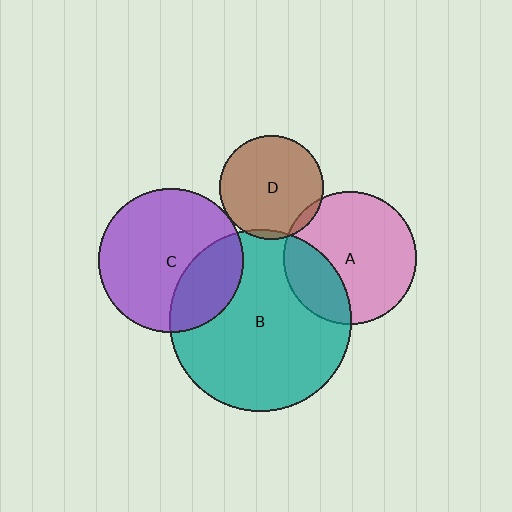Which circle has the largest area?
Circle B (teal).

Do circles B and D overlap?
Yes.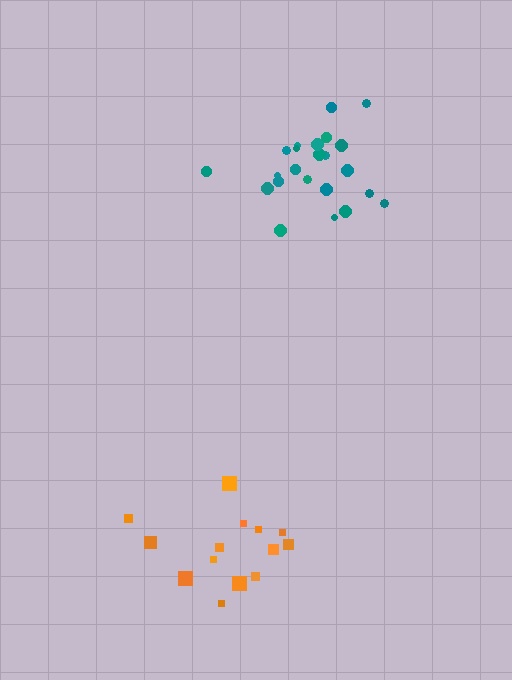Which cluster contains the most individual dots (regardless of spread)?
Teal (23).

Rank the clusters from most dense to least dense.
teal, orange.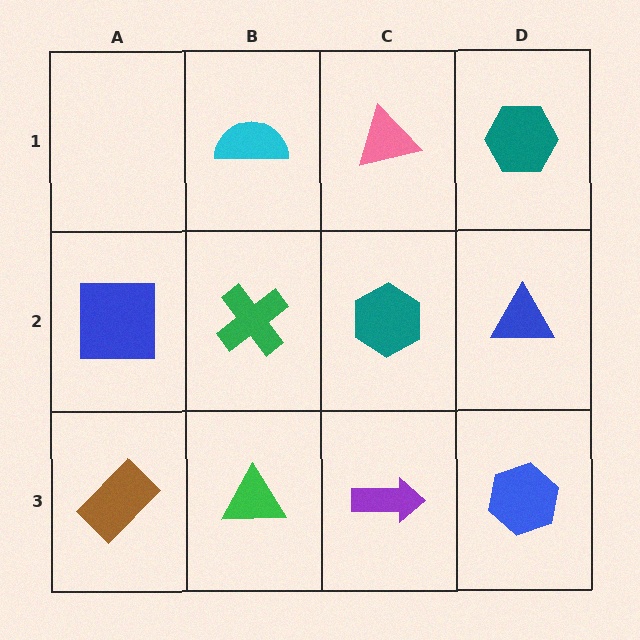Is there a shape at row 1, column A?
No, that cell is empty.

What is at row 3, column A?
A brown rectangle.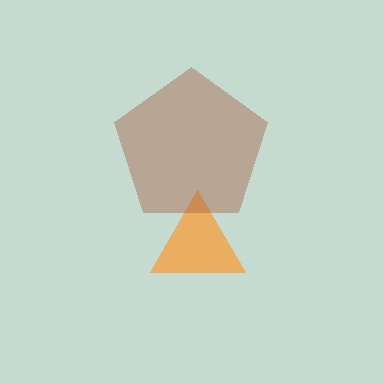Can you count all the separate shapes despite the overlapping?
Yes, there are 2 separate shapes.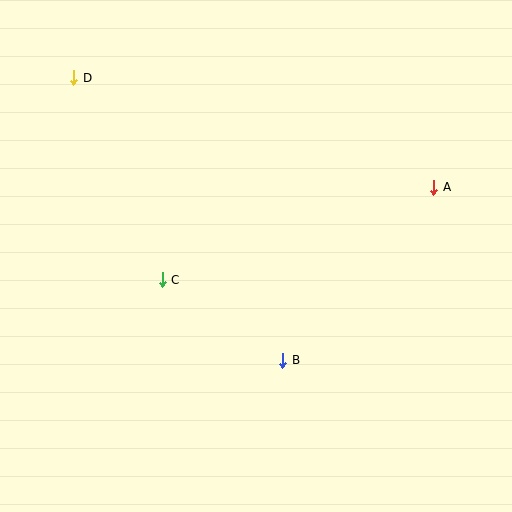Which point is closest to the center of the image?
Point C at (162, 280) is closest to the center.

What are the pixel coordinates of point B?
Point B is at (283, 360).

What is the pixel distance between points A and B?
The distance between A and B is 230 pixels.